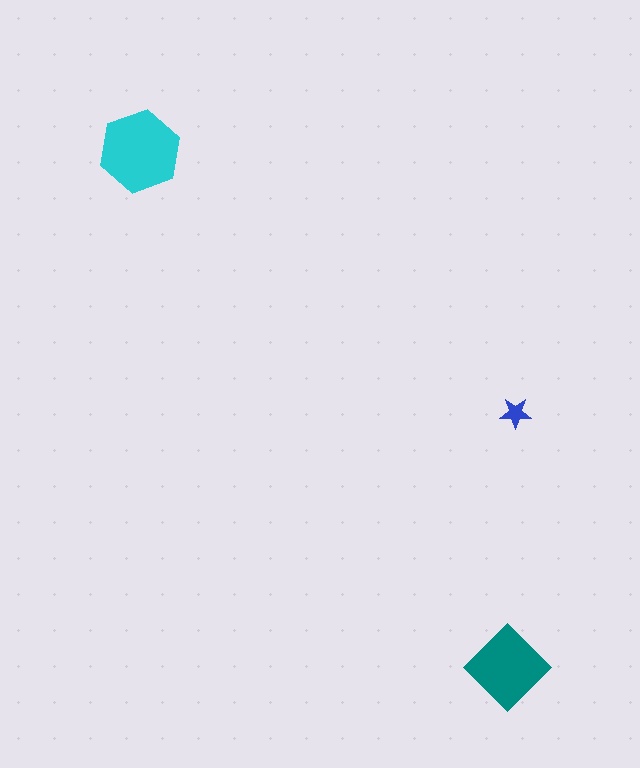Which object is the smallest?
The blue star.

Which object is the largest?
The cyan hexagon.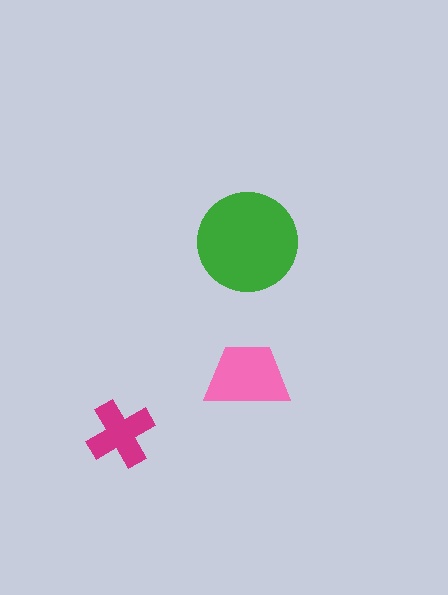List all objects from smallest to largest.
The magenta cross, the pink trapezoid, the green circle.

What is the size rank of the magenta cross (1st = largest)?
3rd.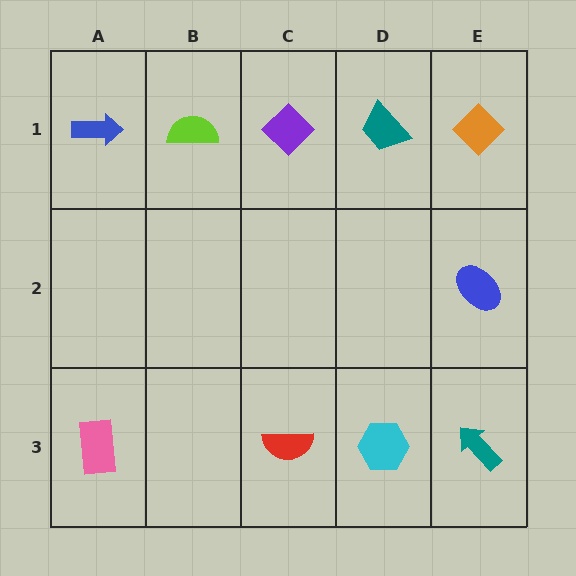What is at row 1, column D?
A teal trapezoid.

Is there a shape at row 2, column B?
No, that cell is empty.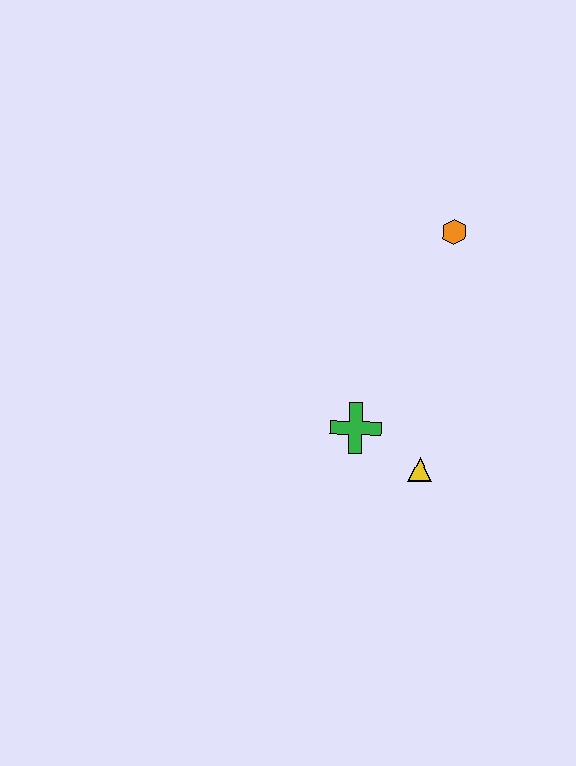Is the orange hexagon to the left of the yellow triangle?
No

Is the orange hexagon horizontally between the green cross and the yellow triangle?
No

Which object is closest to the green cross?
The yellow triangle is closest to the green cross.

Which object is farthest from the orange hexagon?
The yellow triangle is farthest from the orange hexagon.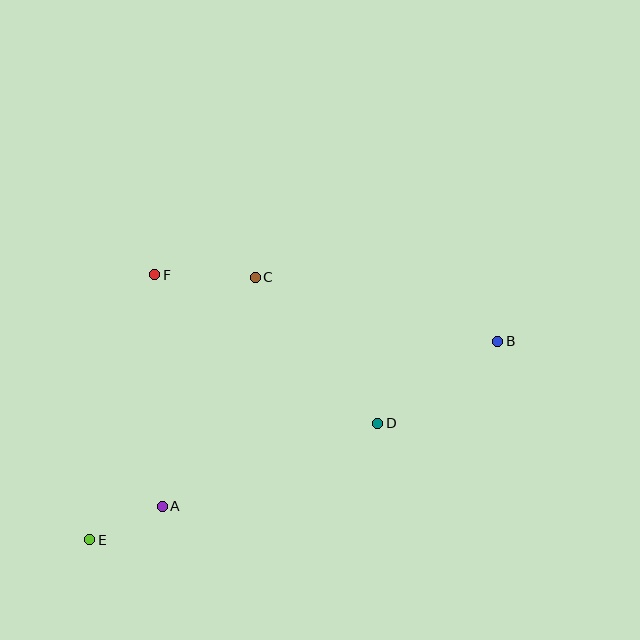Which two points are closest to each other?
Points A and E are closest to each other.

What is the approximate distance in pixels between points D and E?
The distance between D and E is approximately 311 pixels.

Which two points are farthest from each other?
Points B and E are farthest from each other.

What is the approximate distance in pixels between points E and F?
The distance between E and F is approximately 273 pixels.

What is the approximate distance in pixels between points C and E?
The distance between C and E is approximately 310 pixels.